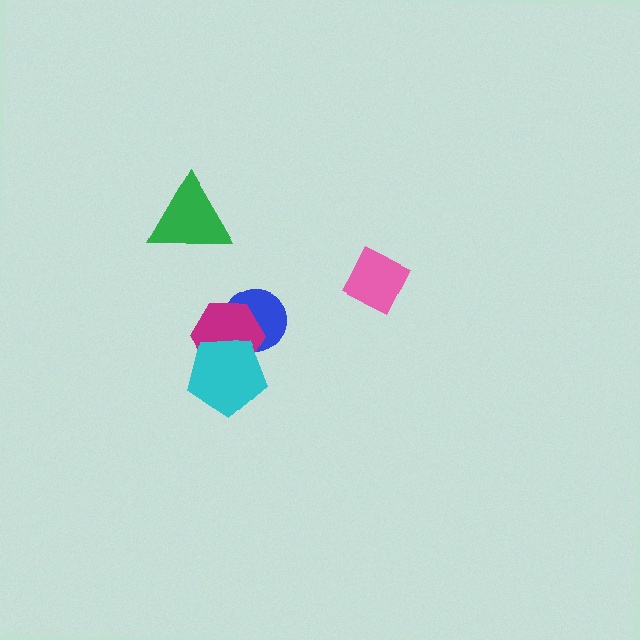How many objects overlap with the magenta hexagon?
2 objects overlap with the magenta hexagon.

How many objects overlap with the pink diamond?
0 objects overlap with the pink diamond.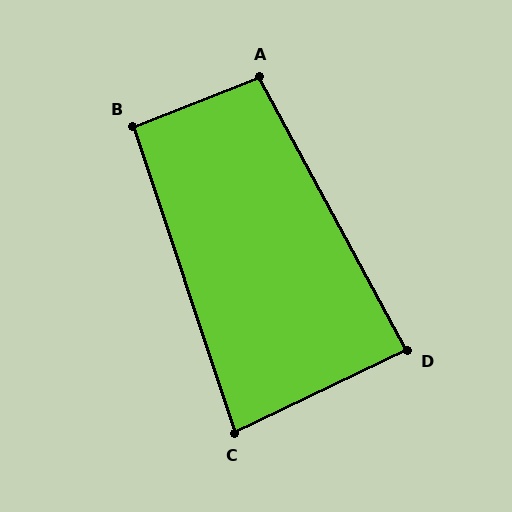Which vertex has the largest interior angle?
A, at approximately 97 degrees.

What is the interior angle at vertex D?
Approximately 87 degrees (approximately right).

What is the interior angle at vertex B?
Approximately 93 degrees (approximately right).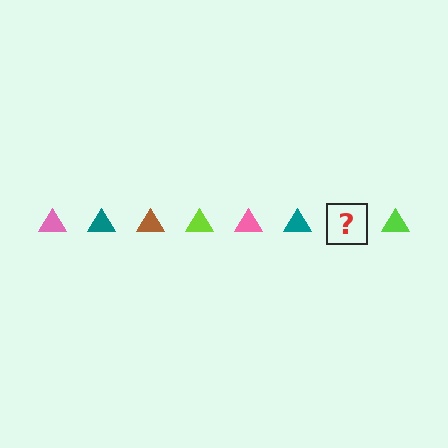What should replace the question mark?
The question mark should be replaced with a brown triangle.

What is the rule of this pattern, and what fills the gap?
The rule is that the pattern cycles through pink, teal, brown, lime triangles. The gap should be filled with a brown triangle.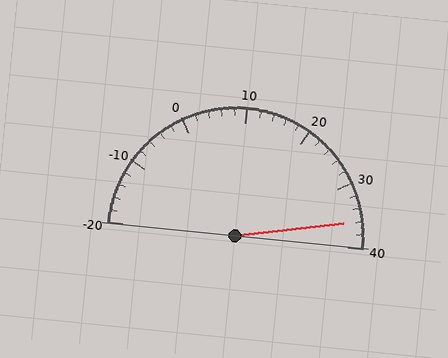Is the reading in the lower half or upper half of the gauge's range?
The reading is in the upper half of the range (-20 to 40).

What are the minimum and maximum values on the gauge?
The gauge ranges from -20 to 40.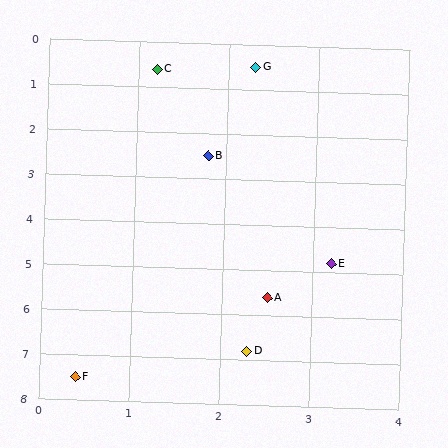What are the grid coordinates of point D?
Point D is at approximately (2.3, 6.8).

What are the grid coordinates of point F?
Point F is at approximately (0.4, 7.5).